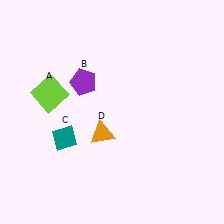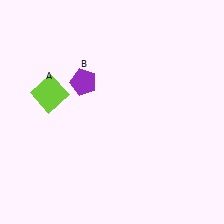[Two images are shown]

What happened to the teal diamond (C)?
The teal diamond (C) was removed in Image 2. It was in the bottom-left area of Image 1.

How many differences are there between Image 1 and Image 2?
There are 2 differences between the two images.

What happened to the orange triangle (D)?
The orange triangle (D) was removed in Image 2. It was in the bottom-left area of Image 1.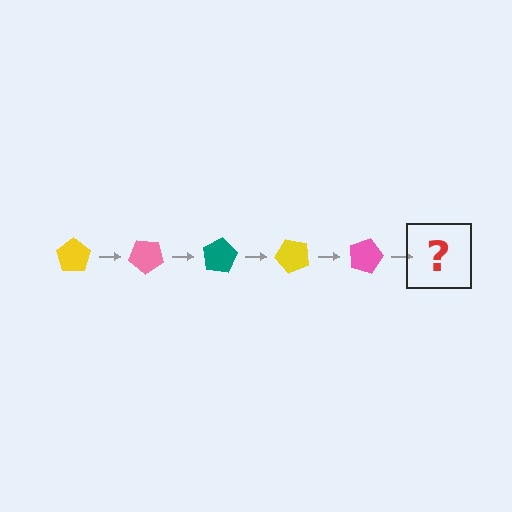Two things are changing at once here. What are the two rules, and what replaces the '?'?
The two rules are that it rotates 40 degrees each step and the color cycles through yellow, pink, and teal. The '?' should be a teal pentagon, rotated 200 degrees from the start.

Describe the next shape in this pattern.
It should be a teal pentagon, rotated 200 degrees from the start.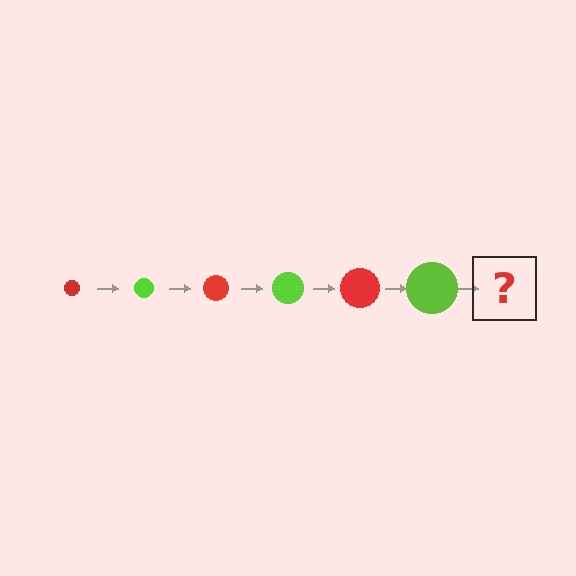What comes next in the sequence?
The next element should be a red circle, larger than the previous one.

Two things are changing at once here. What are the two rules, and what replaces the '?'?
The two rules are that the circle grows larger each step and the color cycles through red and lime. The '?' should be a red circle, larger than the previous one.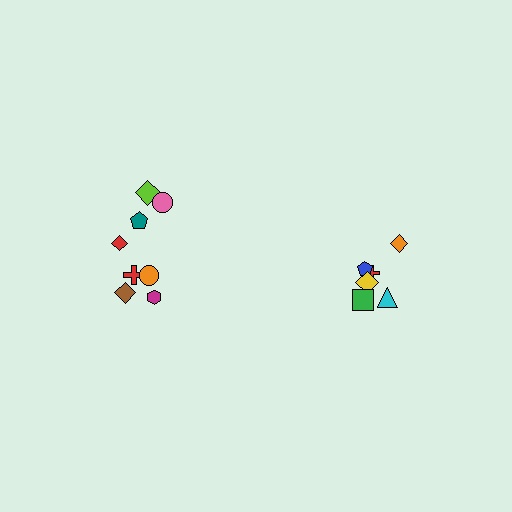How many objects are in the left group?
There are 8 objects.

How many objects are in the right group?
There are 6 objects.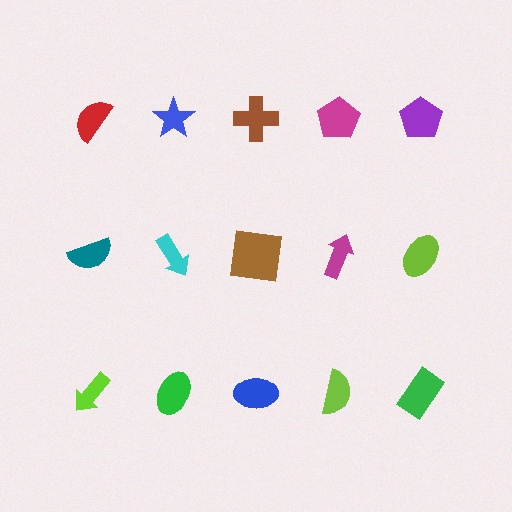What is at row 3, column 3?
A blue ellipse.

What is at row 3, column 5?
A green rectangle.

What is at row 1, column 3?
A brown cross.